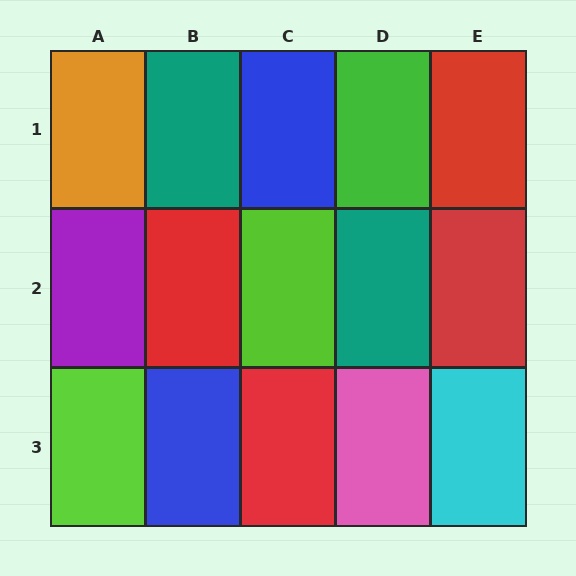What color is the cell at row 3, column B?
Blue.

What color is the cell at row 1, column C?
Blue.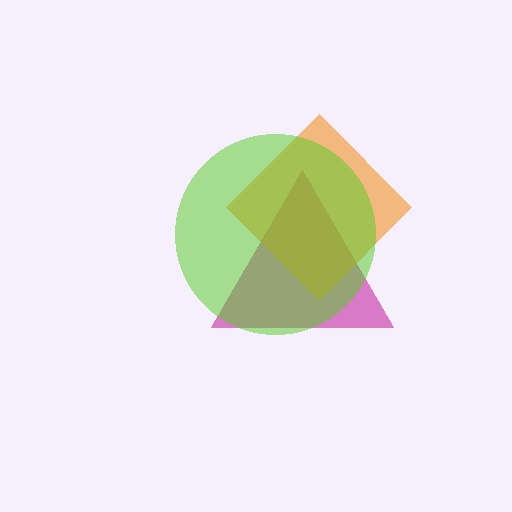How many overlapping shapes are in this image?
There are 3 overlapping shapes in the image.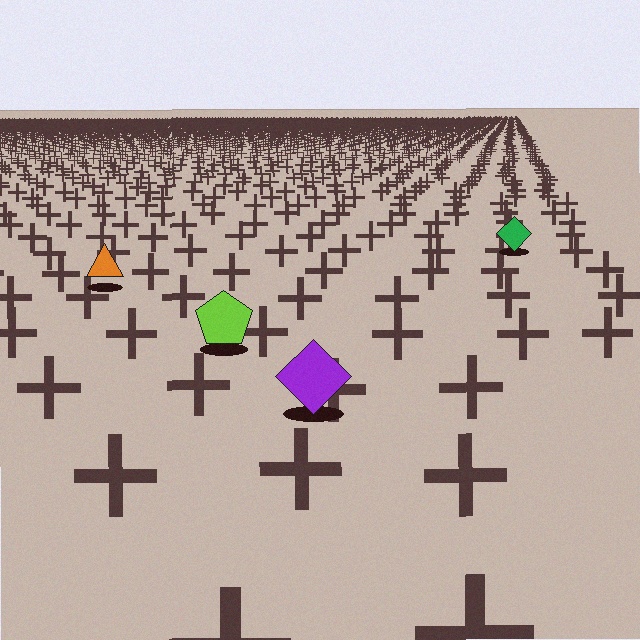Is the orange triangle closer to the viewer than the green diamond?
Yes. The orange triangle is closer — you can tell from the texture gradient: the ground texture is coarser near it.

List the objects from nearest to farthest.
From nearest to farthest: the purple diamond, the lime pentagon, the orange triangle, the green diamond.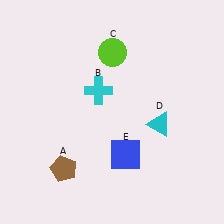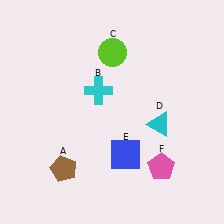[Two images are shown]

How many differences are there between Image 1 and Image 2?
There is 1 difference between the two images.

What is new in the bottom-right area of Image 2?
A pink pentagon (F) was added in the bottom-right area of Image 2.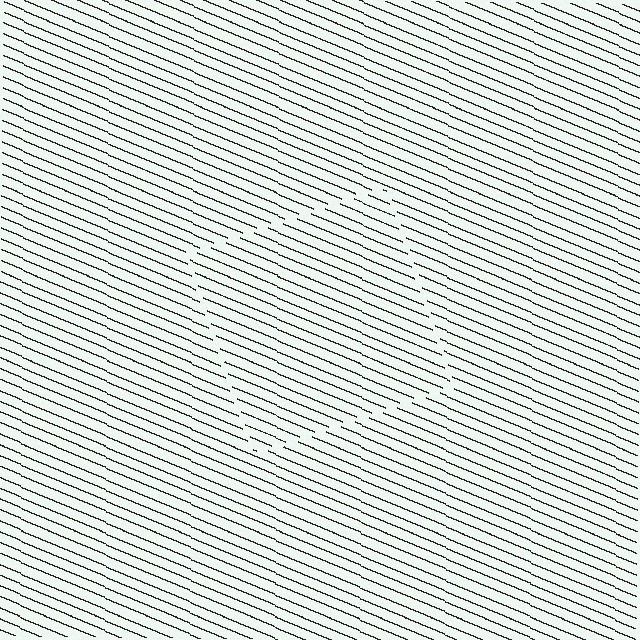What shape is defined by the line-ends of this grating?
An illusory square. The interior of the shape contains the same grating, shifted by half a period — the contour is defined by the phase discontinuity where line-ends from the inner and outer gratings abut.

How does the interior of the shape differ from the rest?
The interior of the shape contains the same grating, shifted by half a period — the contour is defined by the phase discontinuity where line-ends from the inner and outer gratings abut.